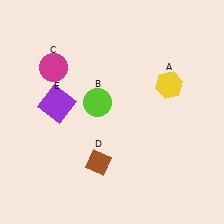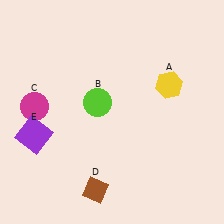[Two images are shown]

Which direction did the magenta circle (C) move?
The magenta circle (C) moved down.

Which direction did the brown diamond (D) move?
The brown diamond (D) moved down.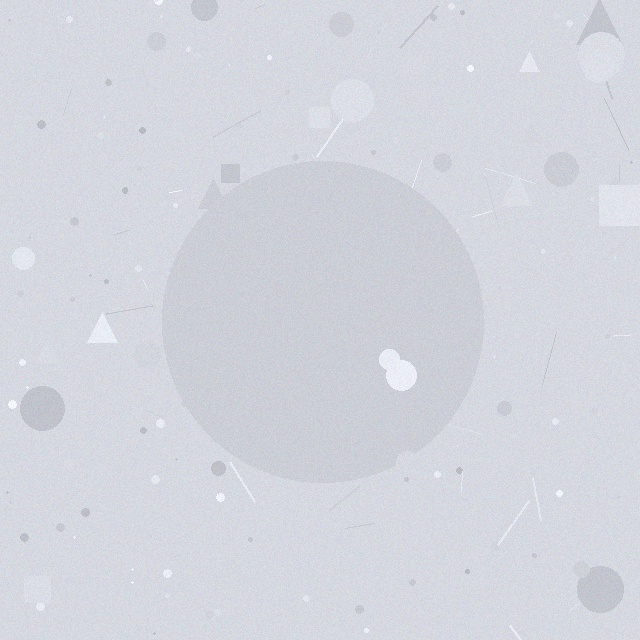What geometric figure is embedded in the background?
A circle is embedded in the background.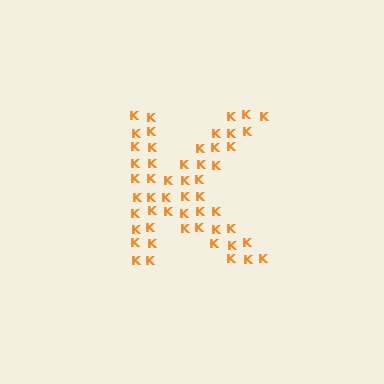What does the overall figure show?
The overall figure shows the letter K.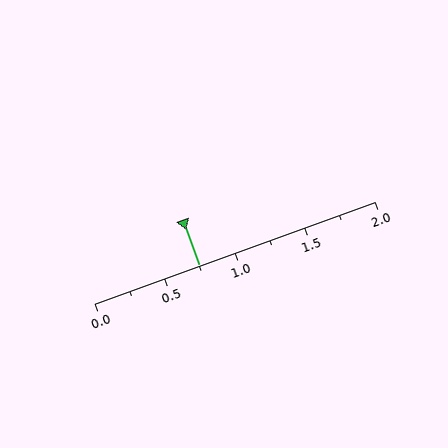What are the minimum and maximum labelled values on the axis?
The axis runs from 0.0 to 2.0.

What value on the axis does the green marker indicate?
The marker indicates approximately 0.75.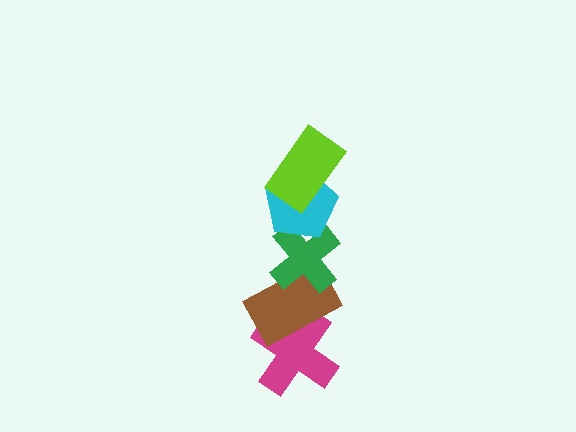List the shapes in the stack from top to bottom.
From top to bottom: the lime rectangle, the cyan pentagon, the green cross, the brown rectangle, the magenta cross.